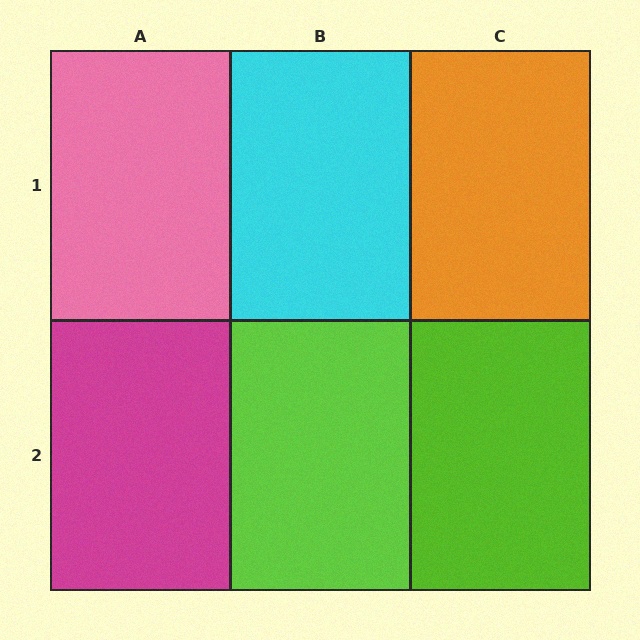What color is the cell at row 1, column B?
Cyan.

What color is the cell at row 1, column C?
Orange.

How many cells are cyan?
1 cell is cyan.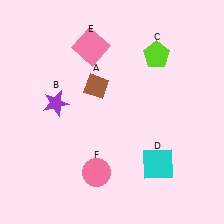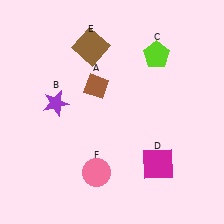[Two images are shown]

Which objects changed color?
D changed from cyan to magenta. E changed from pink to brown.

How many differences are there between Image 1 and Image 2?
There are 2 differences between the two images.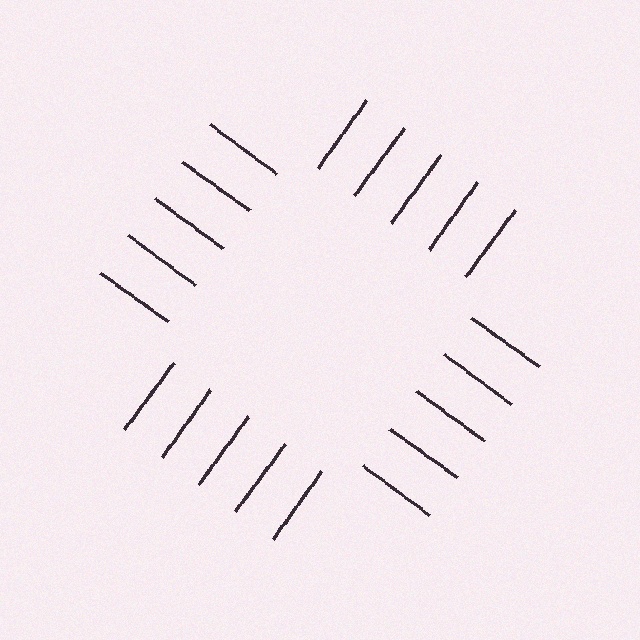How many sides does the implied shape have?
4 sides — the line-ends trace a square.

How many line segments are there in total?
20 — 5 along each of the 4 edges.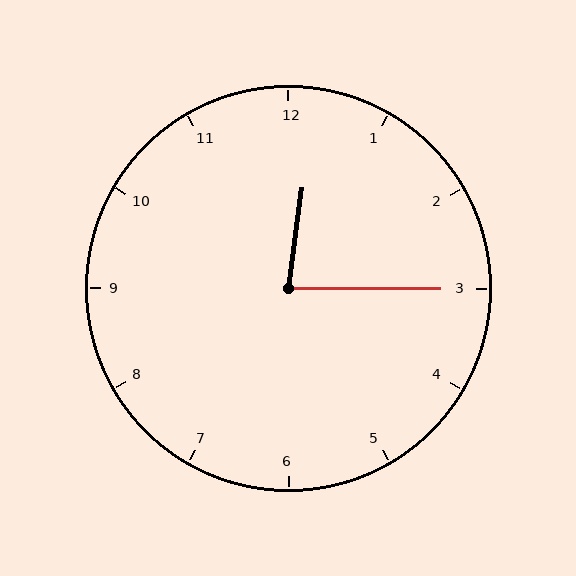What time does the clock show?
12:15.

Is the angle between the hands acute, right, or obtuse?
It is acute.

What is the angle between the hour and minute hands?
Approximately 82 degrees.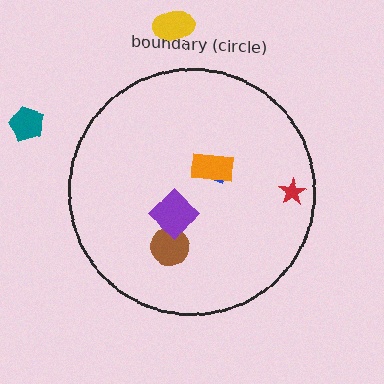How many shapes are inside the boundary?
5 inside, 2 outside.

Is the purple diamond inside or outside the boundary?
Inside.